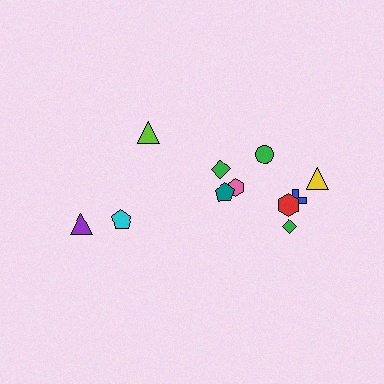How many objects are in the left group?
There are 3 objects.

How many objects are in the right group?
There are 8 objects.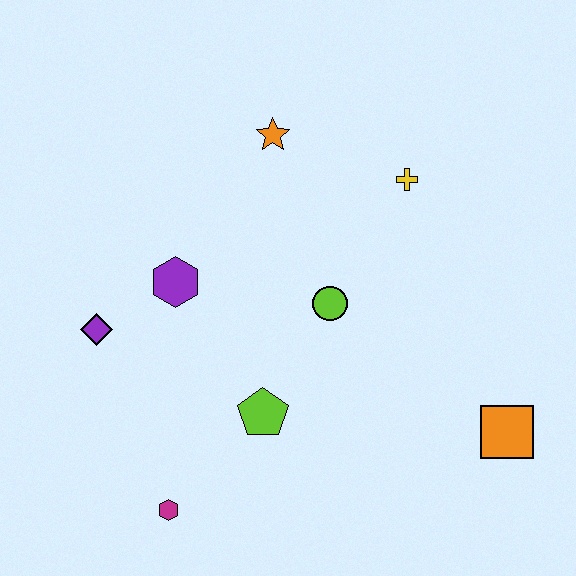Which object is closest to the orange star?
The yellow cross is closest to the orange star.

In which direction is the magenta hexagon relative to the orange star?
The magenta hexagon is below the orange star.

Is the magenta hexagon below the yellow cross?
Yes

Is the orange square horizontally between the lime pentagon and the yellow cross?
No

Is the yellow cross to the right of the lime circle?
Yes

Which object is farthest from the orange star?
The magenta hexagon is farthest from the orange star.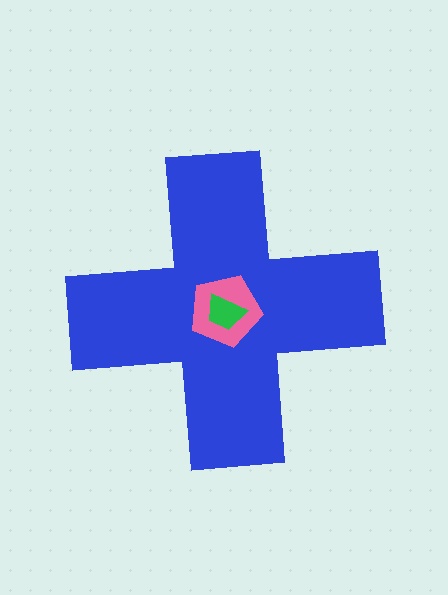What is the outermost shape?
The blue cross.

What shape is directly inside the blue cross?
The pink pentagon.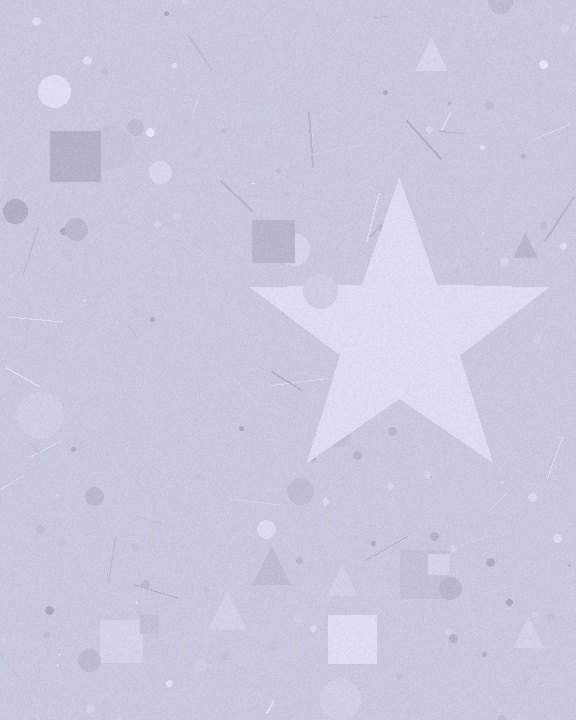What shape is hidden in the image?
A star is hidden in the image.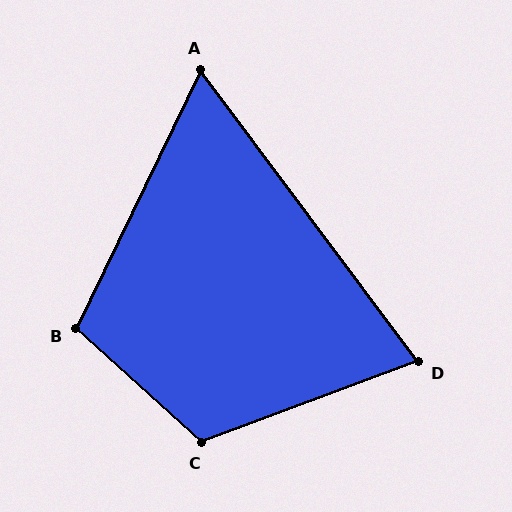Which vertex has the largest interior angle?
C, at approximately 117 degrees.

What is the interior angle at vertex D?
Approximately 74 degrees (acute).